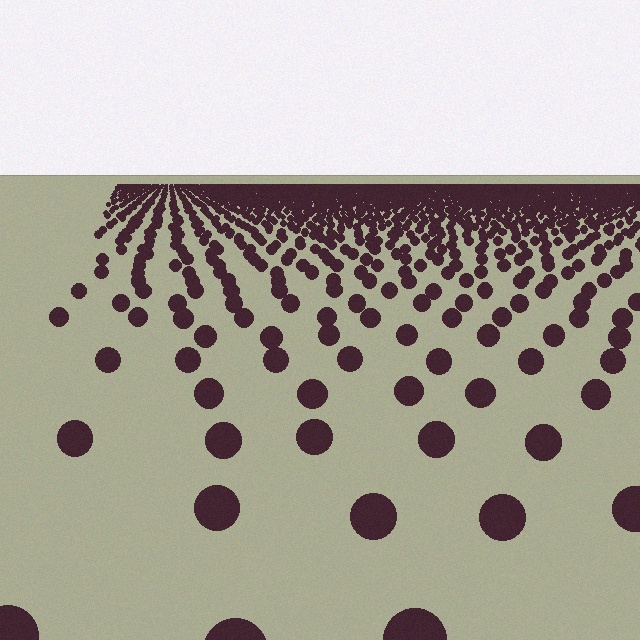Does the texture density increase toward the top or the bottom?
Density increases toward the top.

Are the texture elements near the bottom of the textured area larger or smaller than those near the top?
Larger. Near the bottom, elements are closer to the viewer and appear at a bigger on-screen size.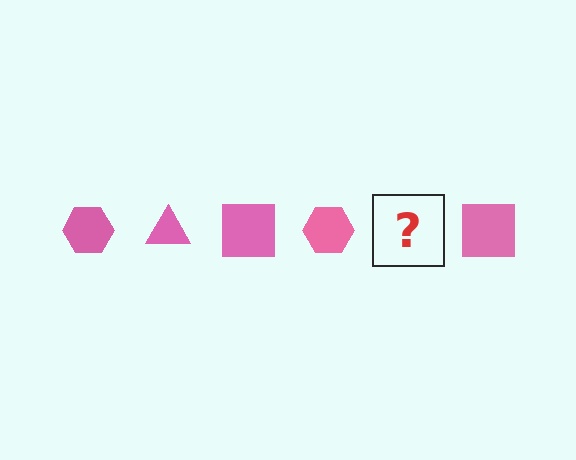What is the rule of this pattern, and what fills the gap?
The rule is that the pattern cycles through hexagon, triangle, square shapes in pink. The gap should be filled with a pink triangle.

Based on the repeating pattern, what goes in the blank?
The blank should be a pink triangle.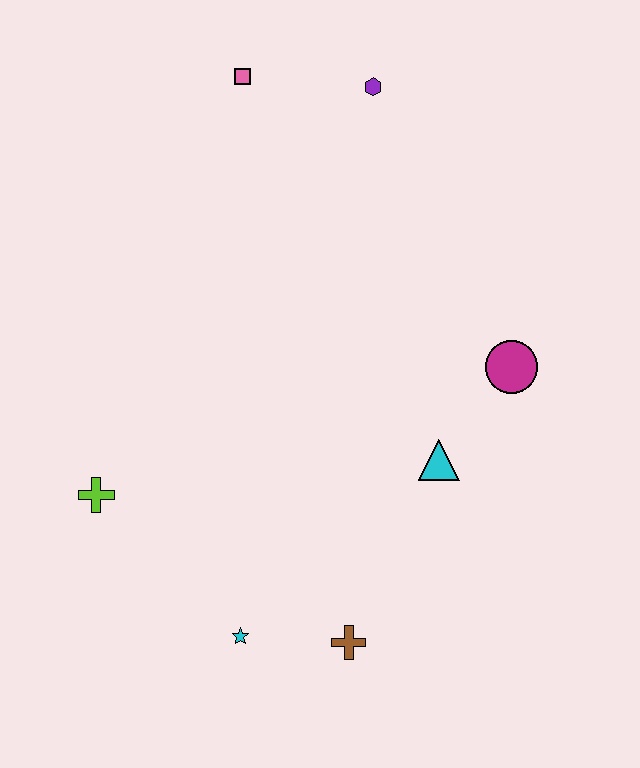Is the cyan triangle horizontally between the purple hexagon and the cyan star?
No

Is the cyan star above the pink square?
No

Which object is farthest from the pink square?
The brown cross is farthest from the pink square.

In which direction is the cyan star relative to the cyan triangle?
The cyan star is to the left of the cyan triangle.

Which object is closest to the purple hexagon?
The pink square is closest to the purple hexagon.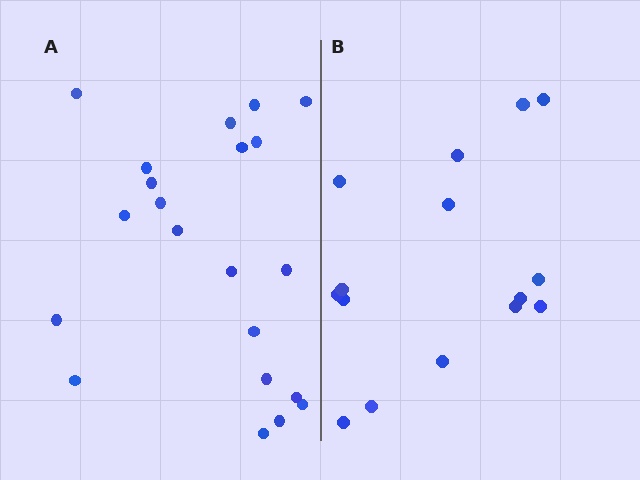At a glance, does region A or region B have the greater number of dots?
Region A (the left region) has more dots.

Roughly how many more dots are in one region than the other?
Region A has about 6 more dots than region B.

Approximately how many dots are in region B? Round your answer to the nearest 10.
About 20 dots. (The exact count is 15, which rounds to 20.)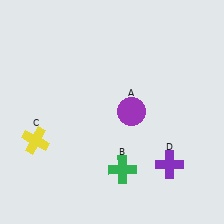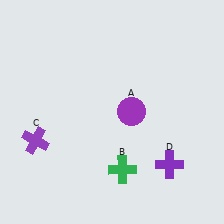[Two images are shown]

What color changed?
The cross (C) changed from yellow in Image 1 to purple in Image 2.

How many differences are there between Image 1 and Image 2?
There is 1 difference between the two images.